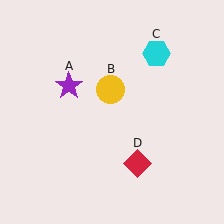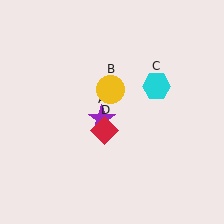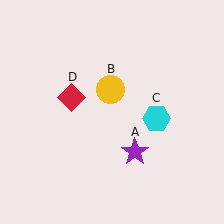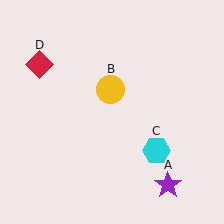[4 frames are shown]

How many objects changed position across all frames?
3 objects changed position: purple star (object A), cyan hexagon (object C), red diamond (object D).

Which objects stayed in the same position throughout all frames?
Yellow circle (object B) remained stationary.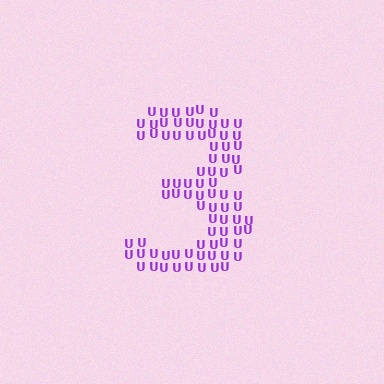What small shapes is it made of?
It is made of small letter U's.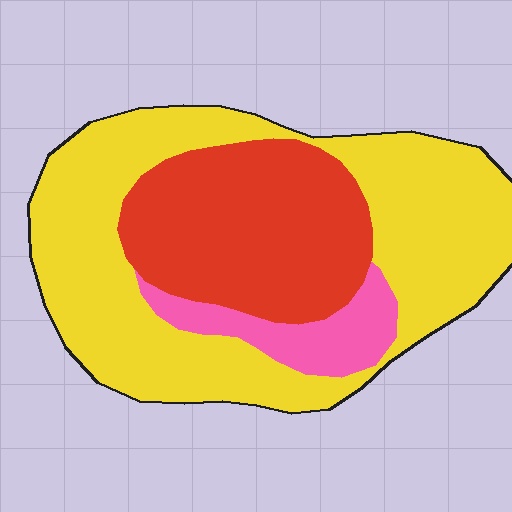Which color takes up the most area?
Yellow, at roughly 60%.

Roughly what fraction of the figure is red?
Red covers about 30% of the figure.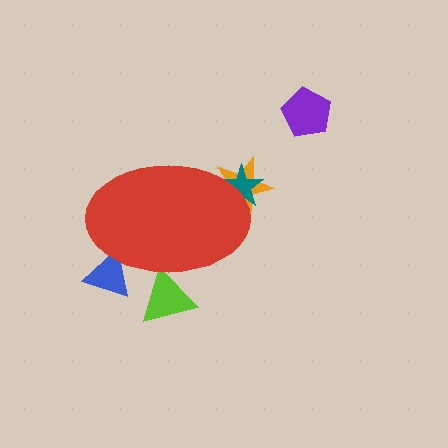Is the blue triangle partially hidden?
Yes, the blue triangle is partially hidden behind the red ellipse.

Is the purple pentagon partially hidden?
No, the purple pentagon is fully visible.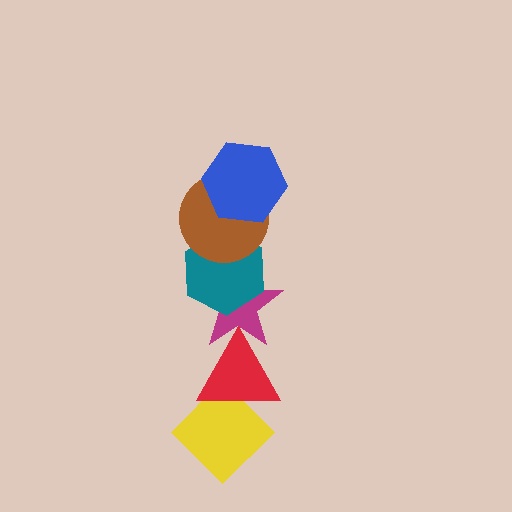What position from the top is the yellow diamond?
The yellow diamond is 6th from the top.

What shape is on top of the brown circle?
The blue hexagon is on top of the brown circle.